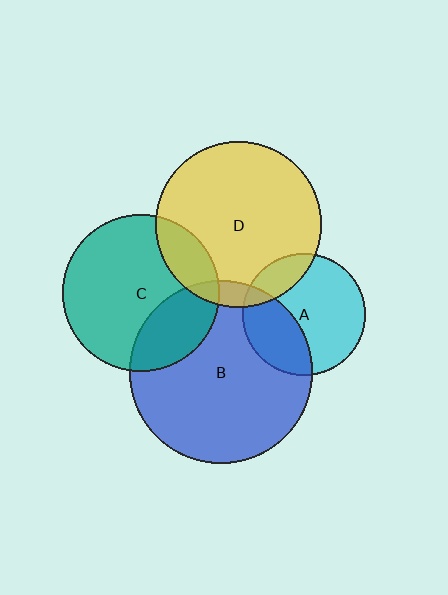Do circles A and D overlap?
Yes.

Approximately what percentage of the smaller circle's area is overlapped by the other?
Approximately 15%.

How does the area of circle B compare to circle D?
Approximately 1.2 times.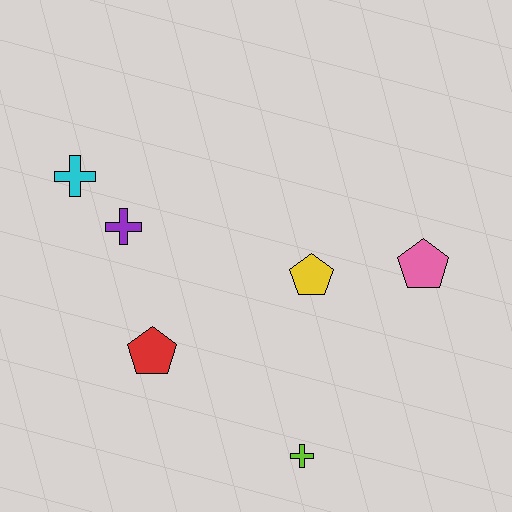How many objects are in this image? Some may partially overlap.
There are 6 objects.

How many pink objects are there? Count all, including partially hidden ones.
There is 1 pink object.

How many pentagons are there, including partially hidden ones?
There are 3 pentagons.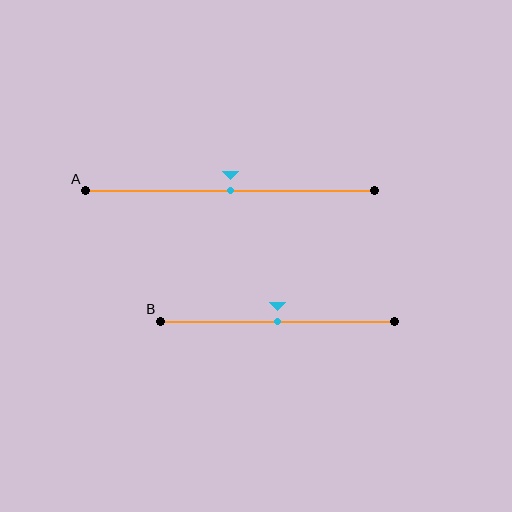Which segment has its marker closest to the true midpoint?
Segment A has its marker closest to the true midpoint.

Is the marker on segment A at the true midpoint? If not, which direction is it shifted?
Yes, the marker on segment A is at the true midpoint.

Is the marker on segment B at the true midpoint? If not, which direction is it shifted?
Yes, the marker on segment B is at the true midpoint.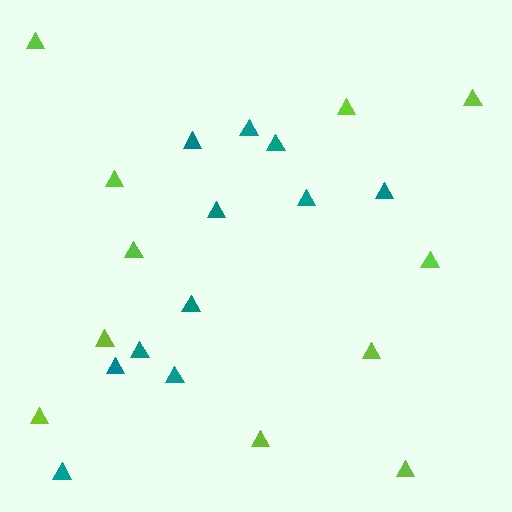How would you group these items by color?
There are 2 groups: one group of teal triangles (11) and one group of lime triangles (11).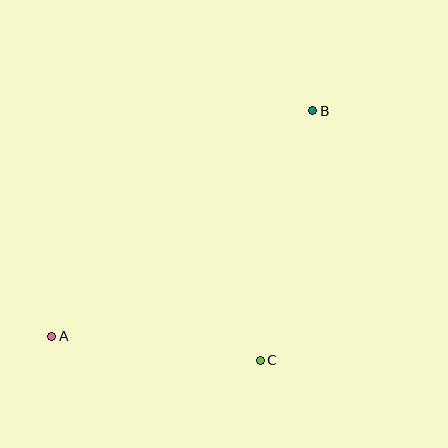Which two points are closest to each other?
Points A and C are closest to each other.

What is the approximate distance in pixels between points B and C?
The distance between B and C is approximately 255 pixels.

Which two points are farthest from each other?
Points A and B are farthest from each other.